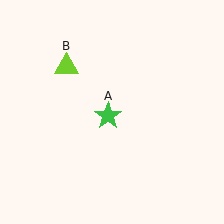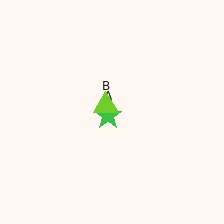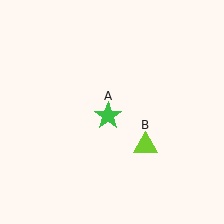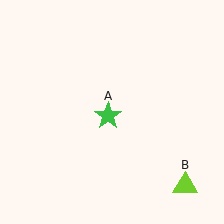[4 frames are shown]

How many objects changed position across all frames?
1 object changed position: lime triangle (object B).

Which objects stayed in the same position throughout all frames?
Green star (object A) remained stationary.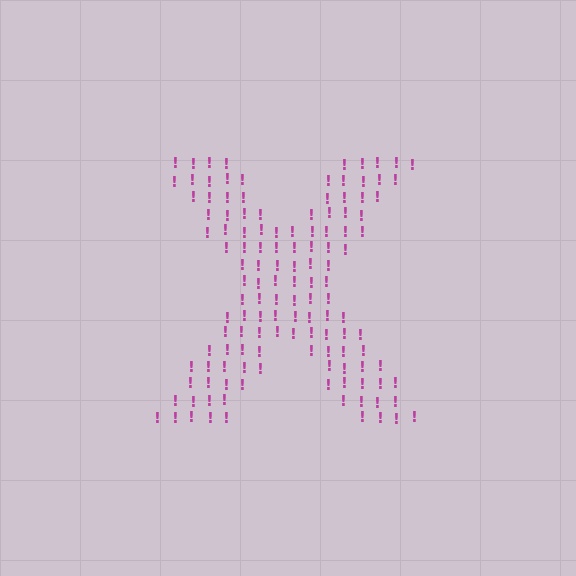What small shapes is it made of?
It is made of small exclamation marks.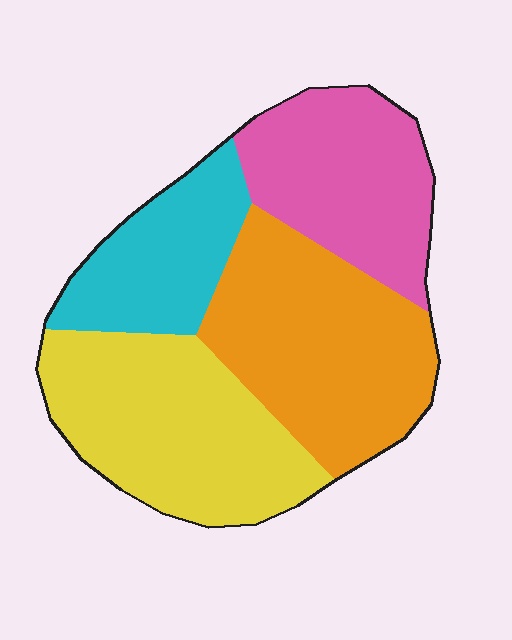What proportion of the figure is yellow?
Yellow takes up about one third (1/3) of the figure.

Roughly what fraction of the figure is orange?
Orange covers 31% of the figure.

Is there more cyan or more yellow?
Yellow.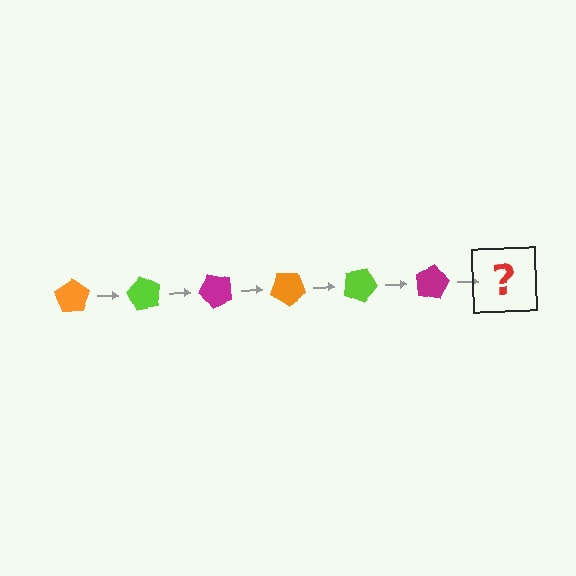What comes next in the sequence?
The next element should be an orange pentagon, rotated 360 degrees from the start.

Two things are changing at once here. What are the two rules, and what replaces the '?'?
The two rules are that it rotates 60 degrees each step and the color cycles through orange, lime, and magenta. The '?' should be an orange pentagon, rotated 360 degrees from the start.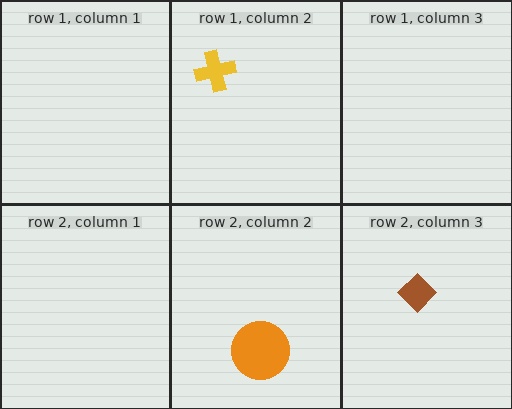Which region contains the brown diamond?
The row 2, column 3 region.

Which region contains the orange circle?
The row 2, column 2 region.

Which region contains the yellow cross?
The row 1, column 2 region.